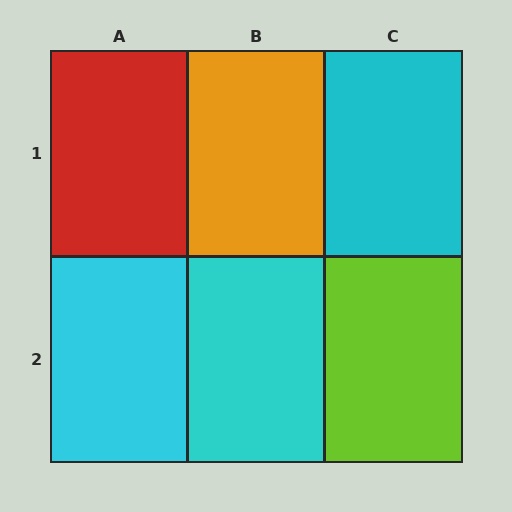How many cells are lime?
1 cell is lime.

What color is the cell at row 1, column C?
Cyan.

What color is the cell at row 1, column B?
Orange.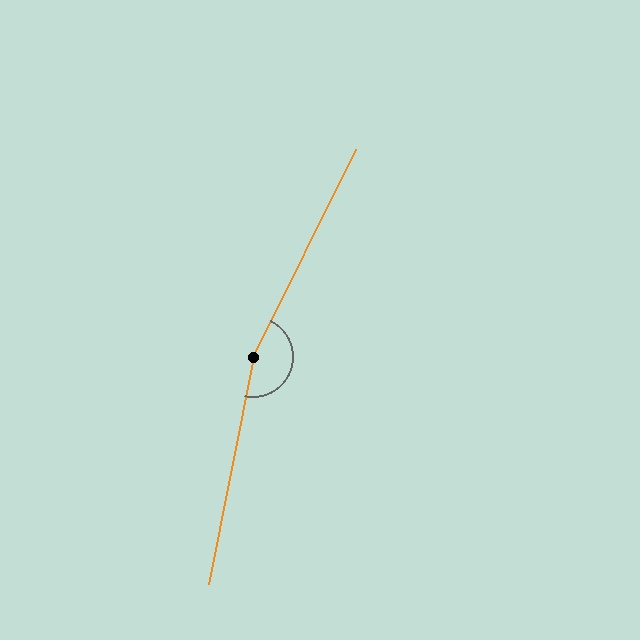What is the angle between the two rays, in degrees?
Approximately 165 degrees.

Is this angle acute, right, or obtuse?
It is obtuse.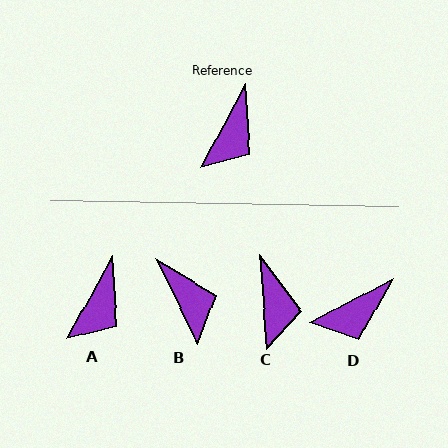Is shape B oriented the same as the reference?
No, it is off by about 55 degrees.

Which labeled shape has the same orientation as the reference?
A.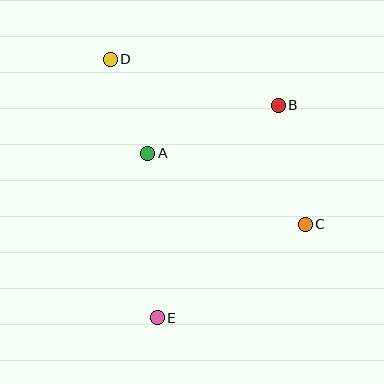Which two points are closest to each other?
Points A and D are closest to each other.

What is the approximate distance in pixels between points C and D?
The distance between C and D is approximately 255 pixels.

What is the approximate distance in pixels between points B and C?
The distance between B and C is approximately 122 pixels.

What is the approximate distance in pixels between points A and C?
The distance between A and C is approximately 173 pixels.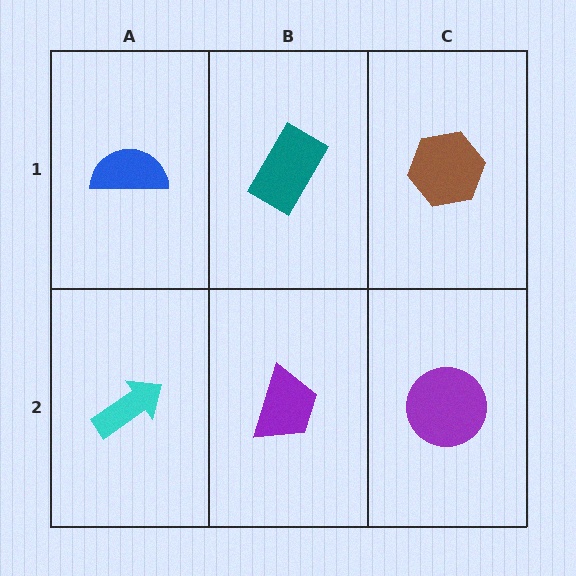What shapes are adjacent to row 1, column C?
A purple circle (row 2, column C), a teal rectangle (row 1, column B).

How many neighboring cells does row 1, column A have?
2.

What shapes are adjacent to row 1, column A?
A cyan arrow (row 2, column A), a teal rectangle (row 1, column B).